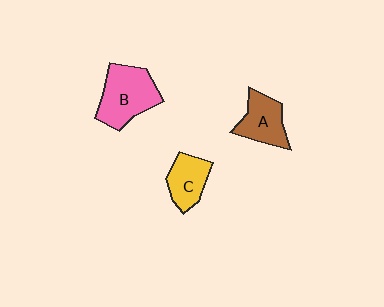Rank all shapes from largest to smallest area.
From largest to smallest: B (pink), A (brown), C (yellow).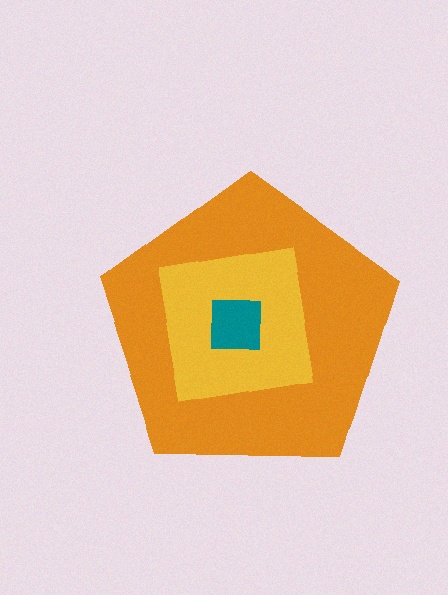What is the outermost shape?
The orange pentagon.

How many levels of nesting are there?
3.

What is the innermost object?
The teal square.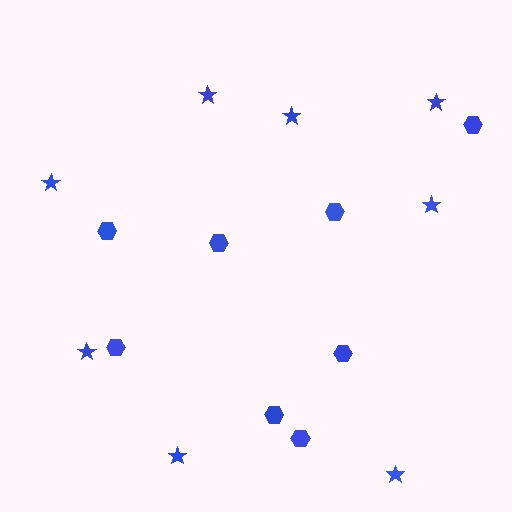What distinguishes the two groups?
There are 2 groups: one group of hexagons (8) and one group of stars (8).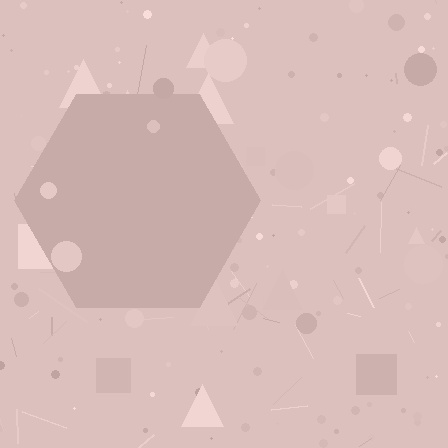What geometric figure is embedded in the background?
A hexagon is embedded in the background.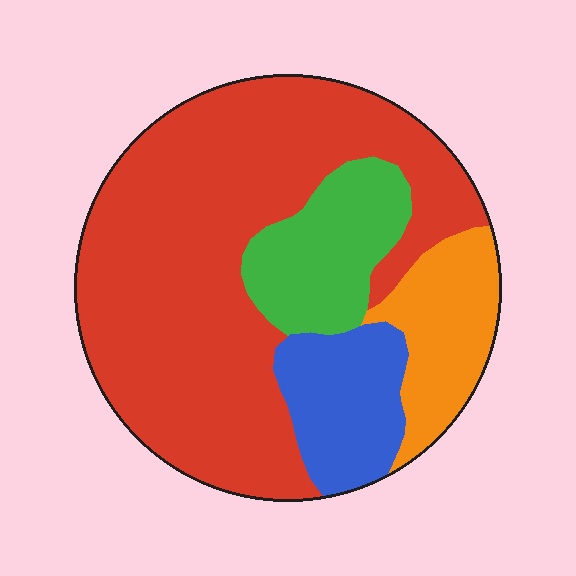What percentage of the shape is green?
Green takes up less than a sixth of the shape.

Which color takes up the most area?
Red, at roughly 60%.